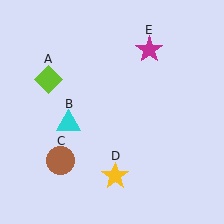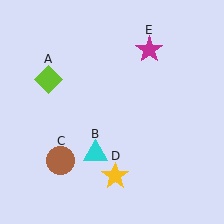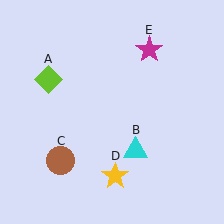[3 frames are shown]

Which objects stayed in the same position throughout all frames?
Lime diamond (object A) and brown circle (object C) and yellow star (object D) and magenta star (object E) remained stationary.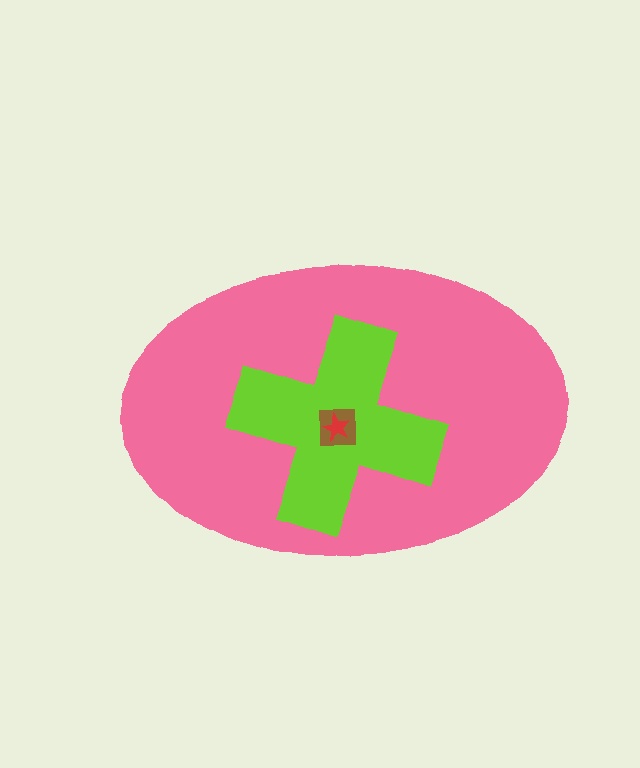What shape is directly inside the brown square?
The red star.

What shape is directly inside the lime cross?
The brown square.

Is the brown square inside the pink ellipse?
Yes.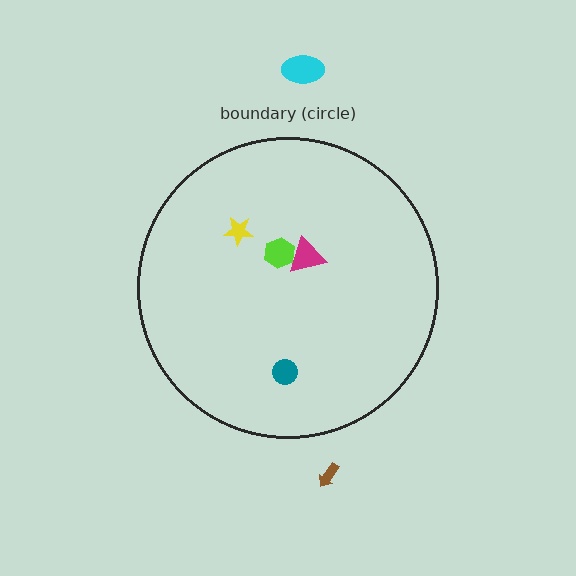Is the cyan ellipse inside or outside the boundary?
Outside.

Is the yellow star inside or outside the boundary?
Inside.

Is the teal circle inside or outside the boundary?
Inside.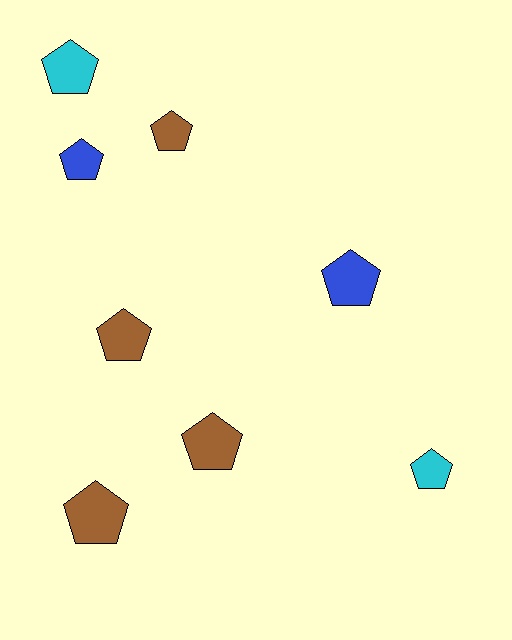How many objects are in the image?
There are 8 objects.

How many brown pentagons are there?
There are 4 brown pentagons.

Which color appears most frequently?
Brown, with 4 objects.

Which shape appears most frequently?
Pentagon, with 8 objects.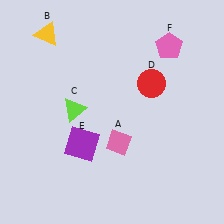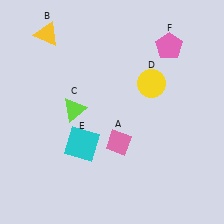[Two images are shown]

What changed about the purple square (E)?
In Image 1, E is purple. In Image 2, it changed to cyan.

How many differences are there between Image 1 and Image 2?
There are 2 differences between the two images.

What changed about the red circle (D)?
In Image 1, D is red. In Image 2, it changed to yellow.